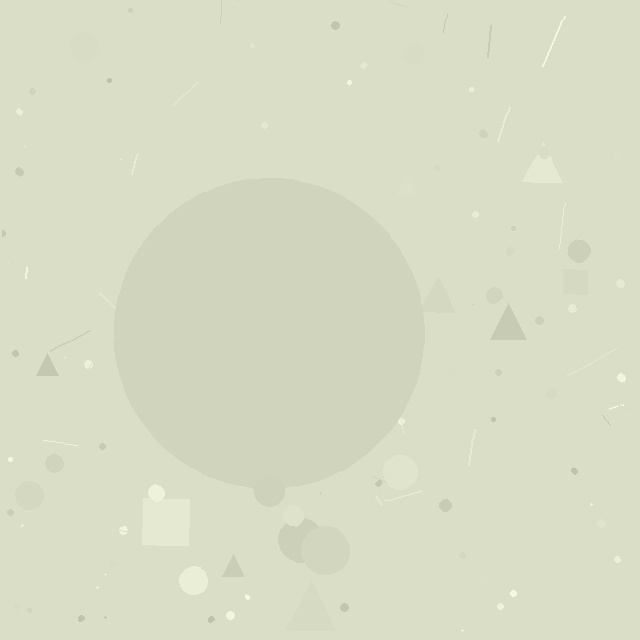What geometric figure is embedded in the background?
A circle is embedded in the background.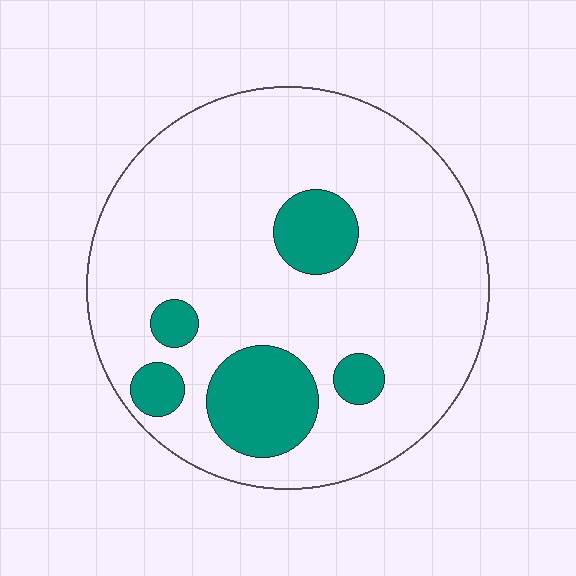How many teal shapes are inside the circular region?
5.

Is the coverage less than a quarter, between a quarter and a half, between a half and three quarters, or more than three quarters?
Less than a quarter.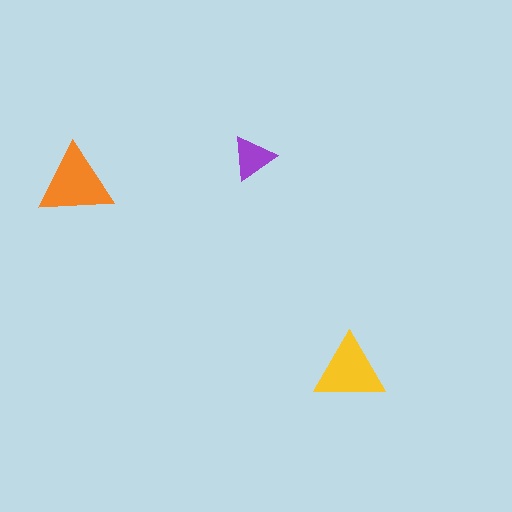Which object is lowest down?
The yellow triangle is bottommost.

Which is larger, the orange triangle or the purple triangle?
The orange one.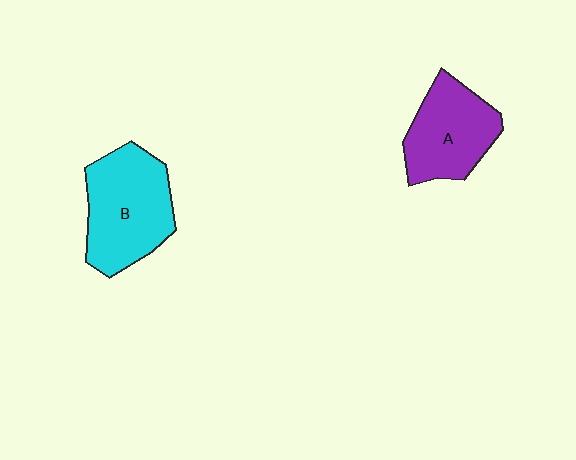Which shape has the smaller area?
Shape A (purple).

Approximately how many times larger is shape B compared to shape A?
Approximately 1.2 times.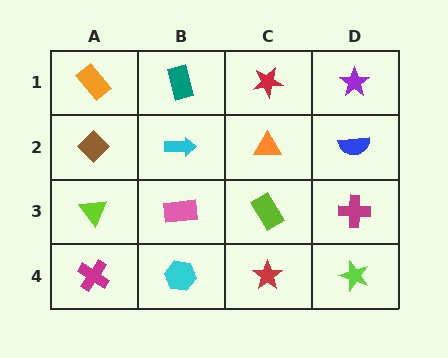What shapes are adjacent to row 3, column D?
A blue semicircle (row 2, column D), a lime star (row 4, column D), a lime rectangle (row 3, column C).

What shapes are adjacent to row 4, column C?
A lime rectangle (row 3, column C), a cyan hexagon (row 4, column B), a lime star (row 4, column D).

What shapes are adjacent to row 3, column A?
A brown diamond (row 2, column A), a magenta cross (row 4, column A), a pink rectangle (row 3, column B).